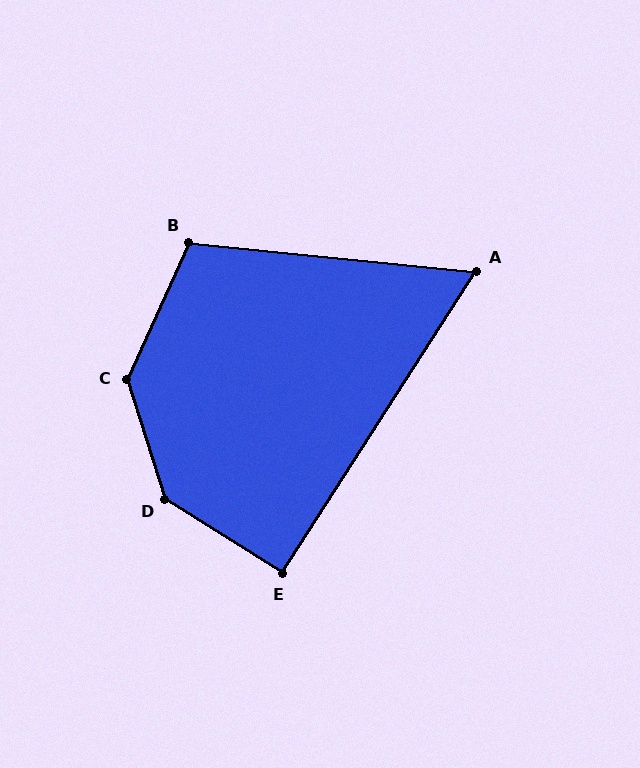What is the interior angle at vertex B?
Approximately 108 degrees (obtuse).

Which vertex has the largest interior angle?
D, at approximately 140 degrees.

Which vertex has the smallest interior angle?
A, at approximately 63 degrees.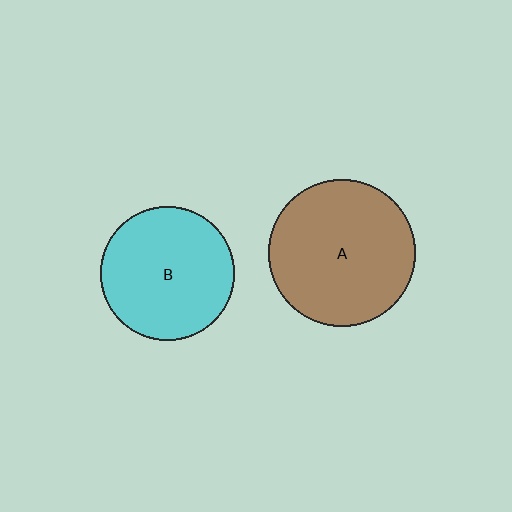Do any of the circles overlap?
No, none of the circles overlap.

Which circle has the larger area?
Circle A (brown).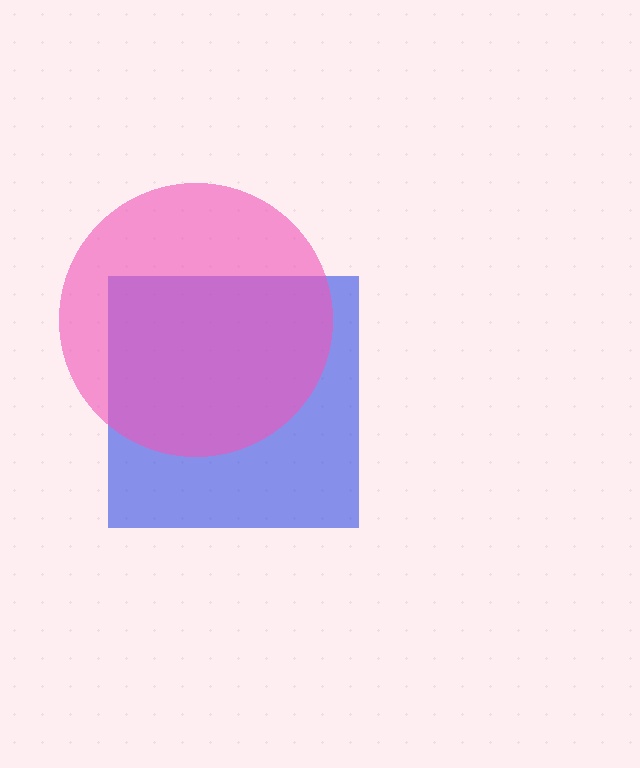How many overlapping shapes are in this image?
There are 2 overlapping shapes in the image.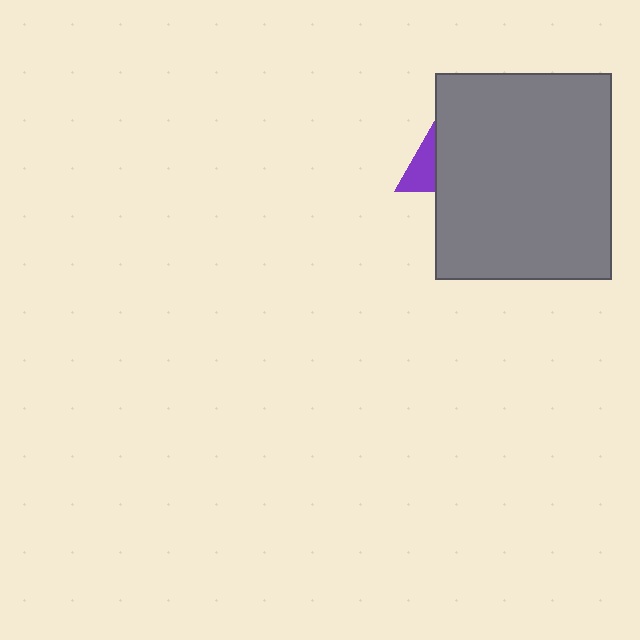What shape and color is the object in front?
The object in front is a gray rectangle.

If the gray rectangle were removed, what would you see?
You would see the complete purple triangle.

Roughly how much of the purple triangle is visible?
A small part of it is visible (roughly 31%).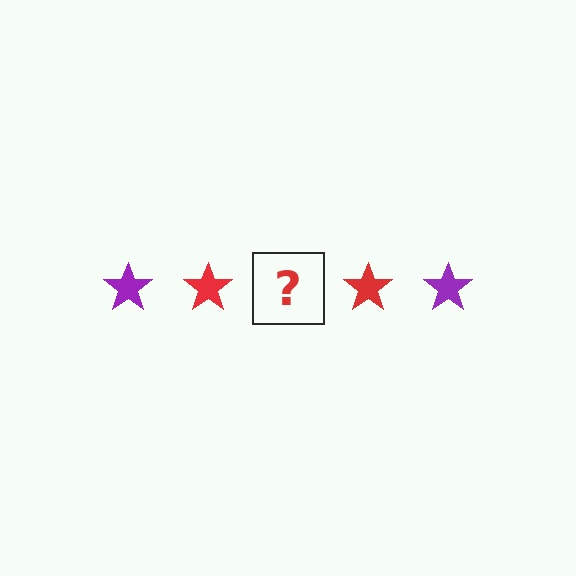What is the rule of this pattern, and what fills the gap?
The rule is that the pattern cycles through purple, red stars. The gap should be filled with a purple star.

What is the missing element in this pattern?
The missing element is a purple star.